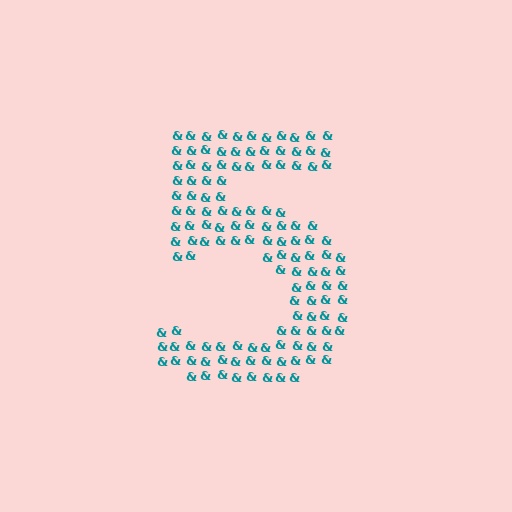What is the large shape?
The large shape is the digit 5.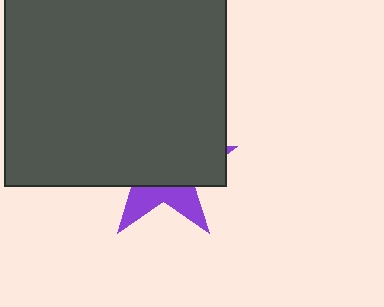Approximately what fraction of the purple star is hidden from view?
Roughly 70% of the purple star is hidden behind the dark gray square.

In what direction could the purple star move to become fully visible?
The purple star could move down. That would shift it out from behind the dark gray square entirely.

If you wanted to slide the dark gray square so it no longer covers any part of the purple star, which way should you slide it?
Slide it up — that is the most direct way to separate the two shapes.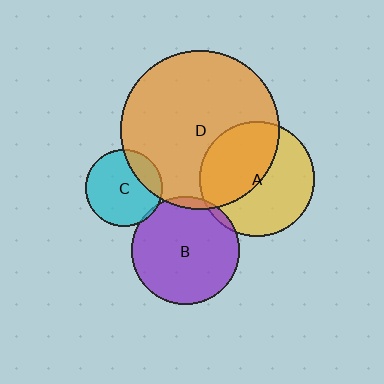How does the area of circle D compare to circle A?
Approximately 1.9 times.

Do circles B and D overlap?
Yes.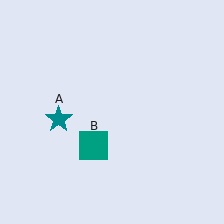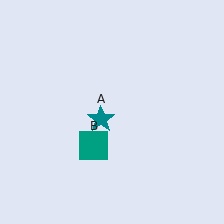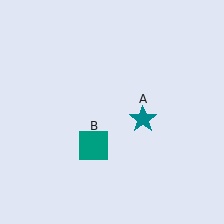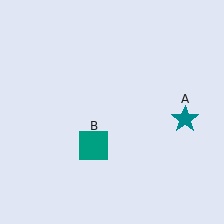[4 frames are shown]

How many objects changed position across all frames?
1 object changed position: teal star (object A).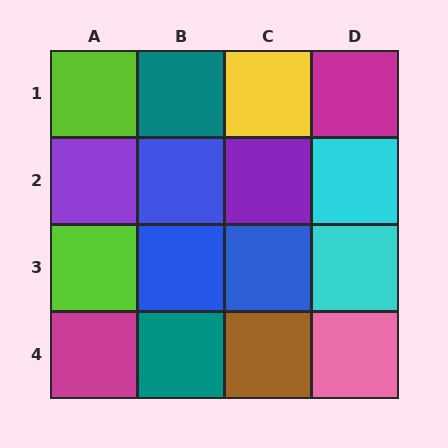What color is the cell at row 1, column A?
Lime.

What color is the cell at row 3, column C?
Blue.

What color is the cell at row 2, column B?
Blue.